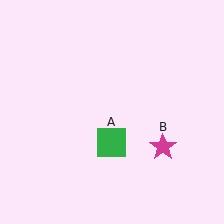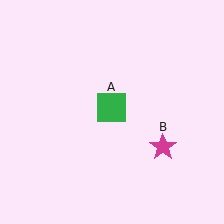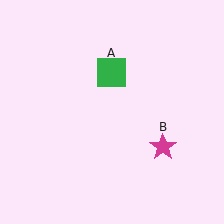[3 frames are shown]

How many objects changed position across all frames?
1 object changed position: green square (object A).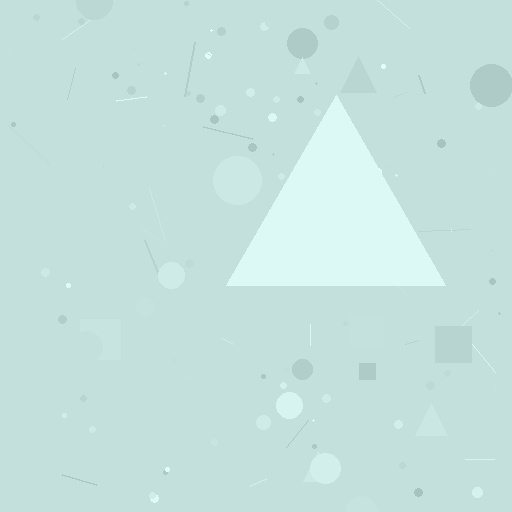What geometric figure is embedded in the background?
A triangle is embedded in the background.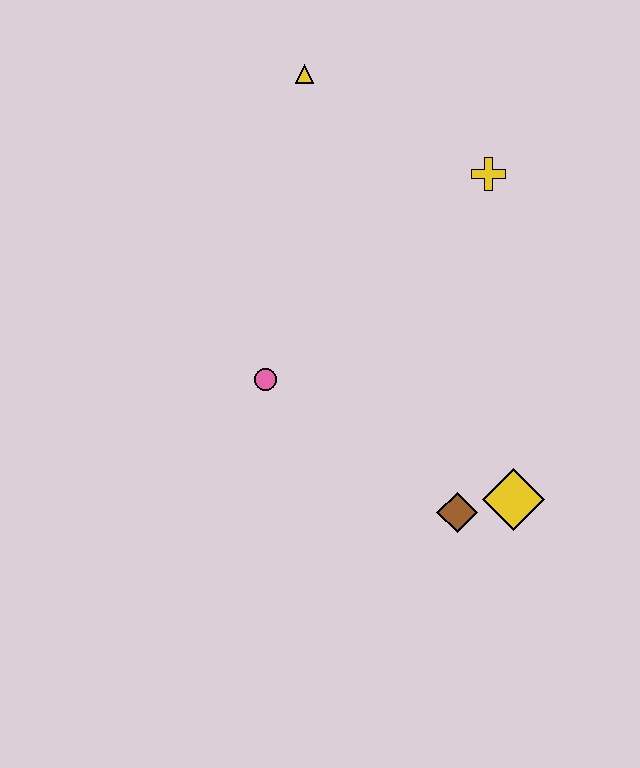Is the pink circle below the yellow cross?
Yes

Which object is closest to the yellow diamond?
The brown diamond is closest to the yellow diamond.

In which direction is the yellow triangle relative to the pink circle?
The yellow triangle is above the pink circle.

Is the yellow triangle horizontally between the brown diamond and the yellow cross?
No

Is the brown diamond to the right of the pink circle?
Yes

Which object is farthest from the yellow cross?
The brown diamond is farthest from the yellow cross.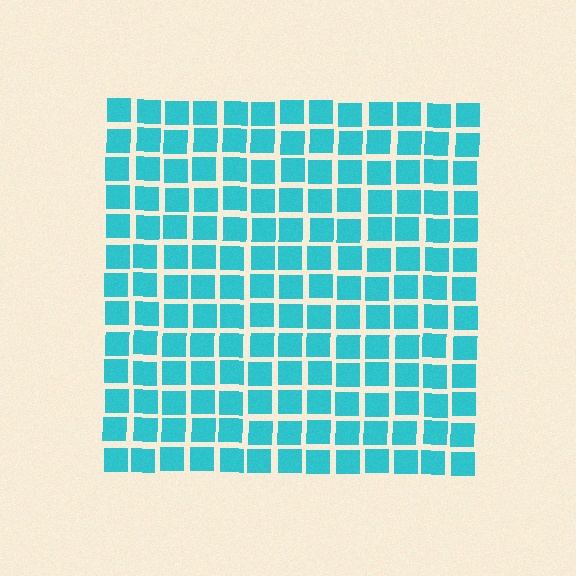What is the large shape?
The large shape is a square.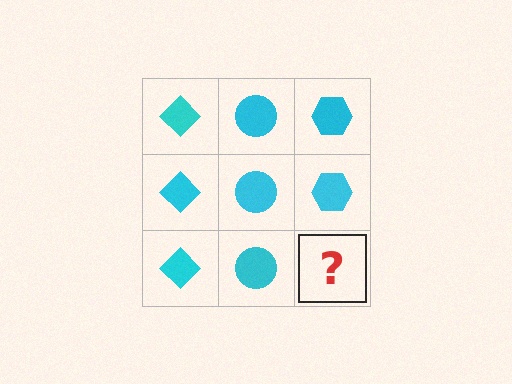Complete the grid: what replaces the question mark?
The question mark should be replaced with a cyan hexagon.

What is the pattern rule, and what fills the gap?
The rule is that each column has a consistent shape. The gap should be filled with a cyan hexagon.